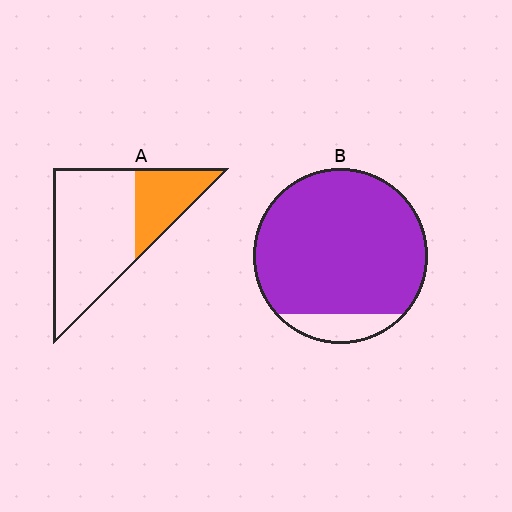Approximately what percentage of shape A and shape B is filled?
A is approximately 30% and B is approximately 90%.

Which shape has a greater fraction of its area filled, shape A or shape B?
Shape B.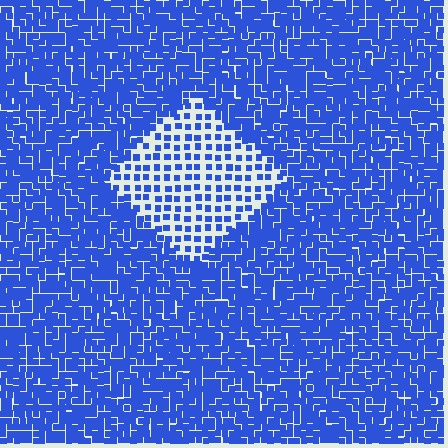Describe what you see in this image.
The image contains small blue elements arranged at two different densities. A diamond-shaped region is visible where the elements are less densely packed than the surrounding area.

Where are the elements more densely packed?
The elements are more densely packed outside the diamond boundary.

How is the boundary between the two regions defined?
The boundary is defined by a change in element density (approximately 2.4x ratio). All elements are the same color, size, and shape.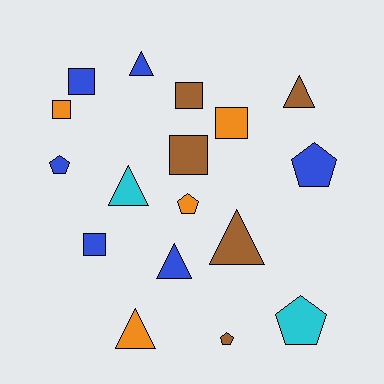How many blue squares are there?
There are 2 blue squares.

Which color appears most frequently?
Blue, with 6 objects.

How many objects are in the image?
There are 17 objects.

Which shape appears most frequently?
Triangle, with 6 objects.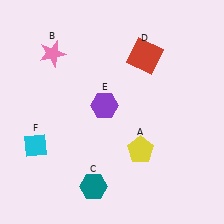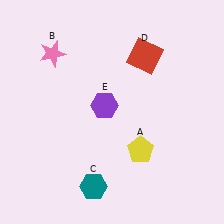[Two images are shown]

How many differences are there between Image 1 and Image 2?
There is 1 difference between the two images.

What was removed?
The cyan diamond (F) was removed in Image 2.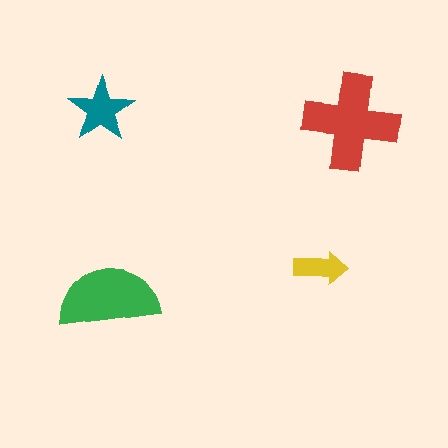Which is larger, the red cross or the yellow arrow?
The red cross.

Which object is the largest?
The red cross.